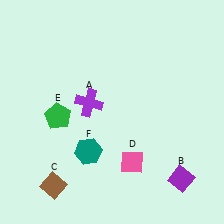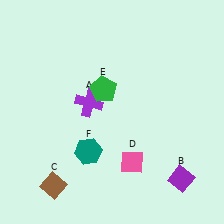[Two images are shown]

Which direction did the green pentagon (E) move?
The green pentagon (E) moved right.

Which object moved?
The green pentagon (E) moved right.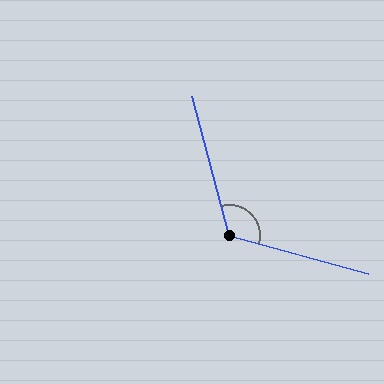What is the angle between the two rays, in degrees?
Approximately 120 degrees.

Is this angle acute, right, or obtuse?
It is obtuse.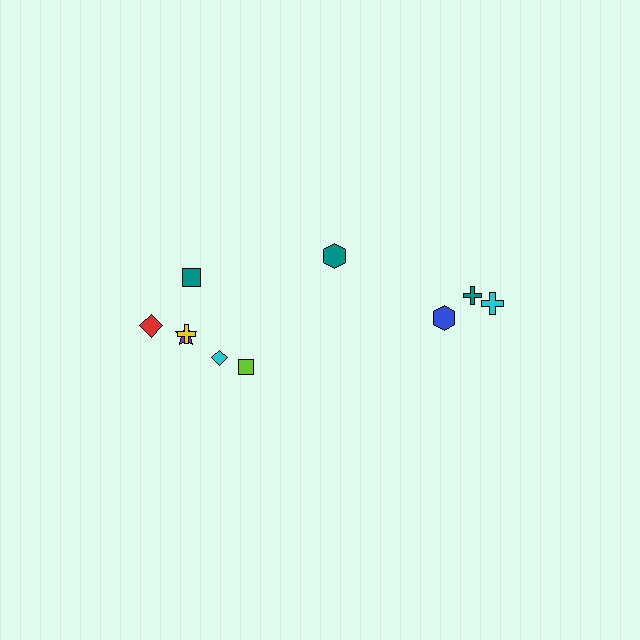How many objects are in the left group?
There are 6 objects.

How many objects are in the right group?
There are 4 objects.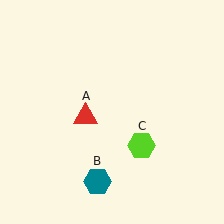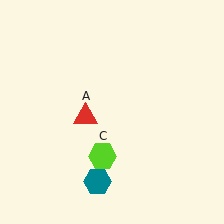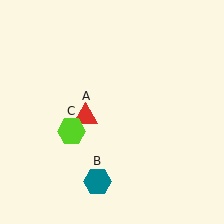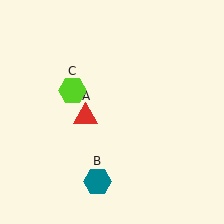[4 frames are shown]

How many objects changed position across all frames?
1 object changed position: lime hexagon (object C).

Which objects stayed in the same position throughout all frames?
Red triangle (object A) and teal hexagon (object B) remained stationary.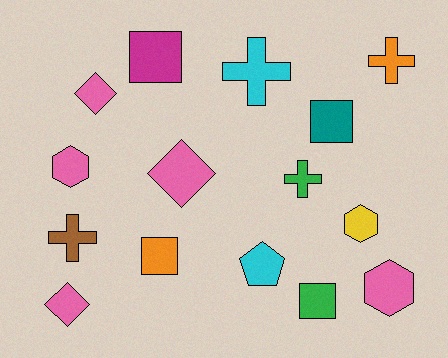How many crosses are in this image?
There are 4 crosses.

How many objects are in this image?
There are 15 objects.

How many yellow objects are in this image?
There is 1 yellow object.